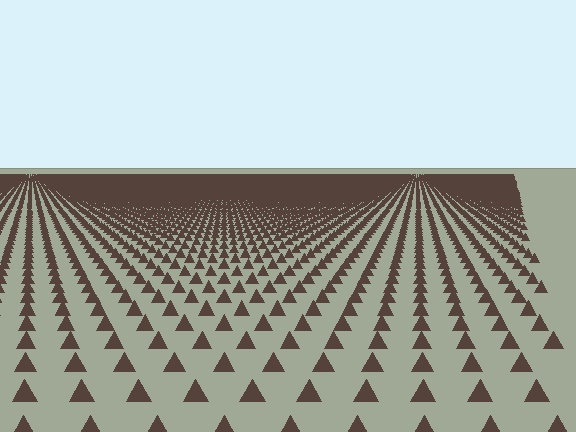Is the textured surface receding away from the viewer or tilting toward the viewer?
The surface is receding away from the viewer. Texture elements get smaller and denser toward the top.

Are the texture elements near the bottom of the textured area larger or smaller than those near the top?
Larger. Near the bottom, elements are closer to the viewer and appear at a bigger on-screen size.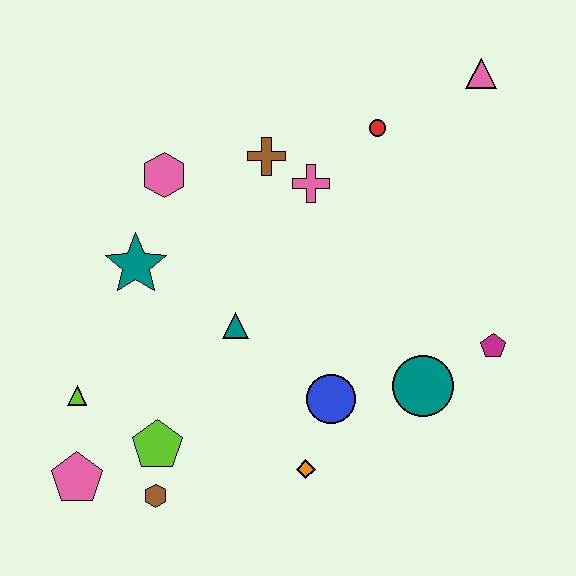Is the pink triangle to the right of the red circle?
Yes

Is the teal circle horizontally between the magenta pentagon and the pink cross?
Yes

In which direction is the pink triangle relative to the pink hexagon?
The pink triangle is to the right of the pink hexagon.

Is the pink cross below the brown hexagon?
No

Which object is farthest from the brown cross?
The pink pentagon is farthest from the brown cross.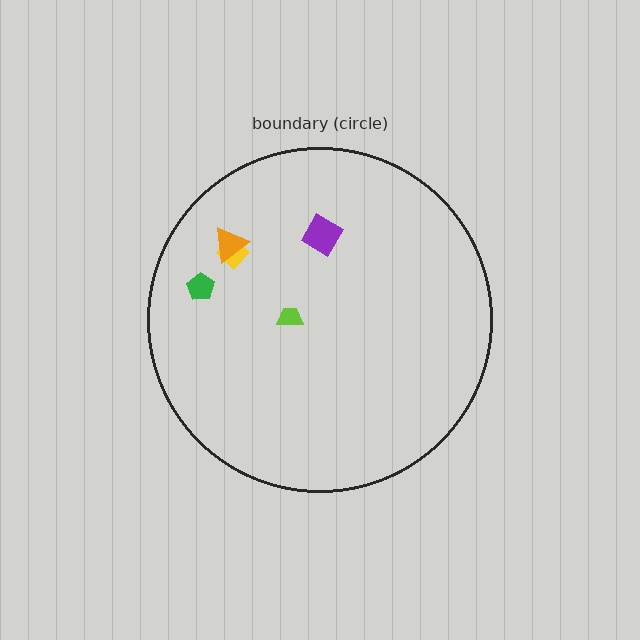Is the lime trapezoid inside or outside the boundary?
Inside.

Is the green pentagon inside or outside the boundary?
Inside.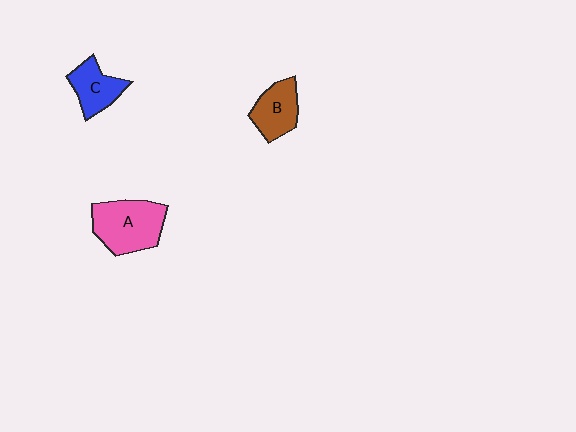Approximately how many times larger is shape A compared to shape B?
Approximately 1.6 times.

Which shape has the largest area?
Shape A (pink).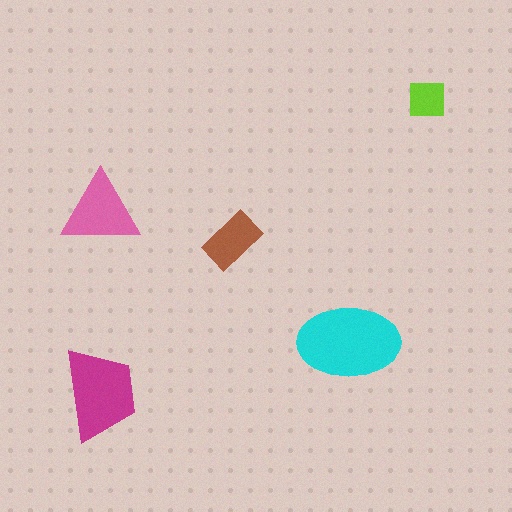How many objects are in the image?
There are 5 objects in the image.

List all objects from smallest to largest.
The lime square, the brown rectangle, the pink triangle, the magenta trapezoid, the cyan ellipse.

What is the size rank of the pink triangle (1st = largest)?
3rd.